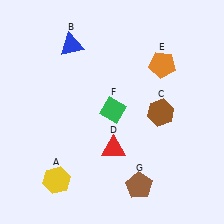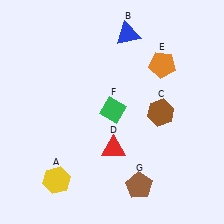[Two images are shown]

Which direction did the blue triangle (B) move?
The blue triangle (B) moved right.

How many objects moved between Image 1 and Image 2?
1 object moved between the two images.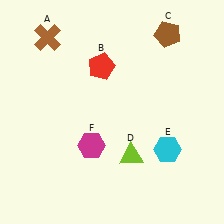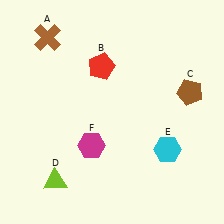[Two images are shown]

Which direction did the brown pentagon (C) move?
The brown pentagon (C) moved down.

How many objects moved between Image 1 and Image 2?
2 objects moved between the two images.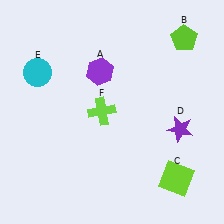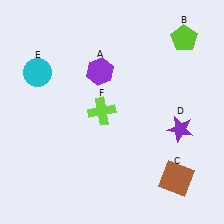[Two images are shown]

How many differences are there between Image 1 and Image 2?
There is 1 difference between the two images.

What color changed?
The square (C) changed from lime in Image 1 to brown in Image 2.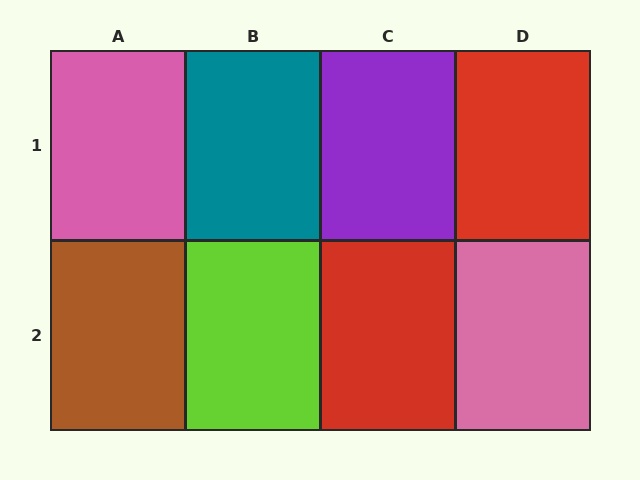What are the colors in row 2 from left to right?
Brown, lime, red, pink.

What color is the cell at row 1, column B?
Teal.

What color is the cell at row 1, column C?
Purple.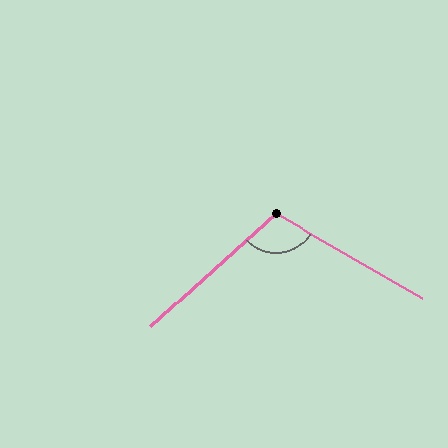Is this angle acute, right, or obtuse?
It is obtuse.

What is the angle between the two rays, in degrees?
Approximately 108 degrees.